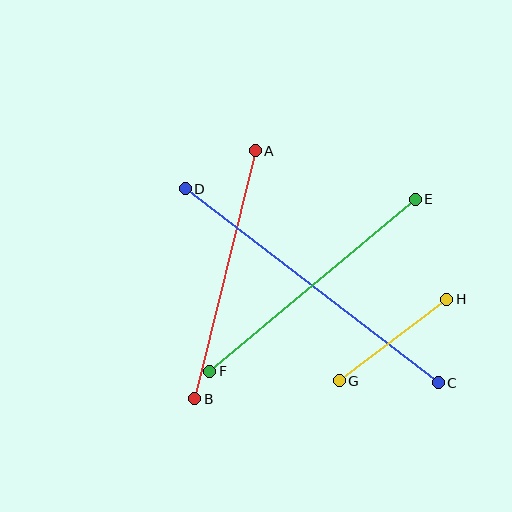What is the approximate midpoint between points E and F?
The midpoint is at approximately (313, 285) pixels.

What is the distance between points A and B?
The distance is approximately 255 pixels.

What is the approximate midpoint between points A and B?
The midpoint is at approximately (225, 275) pixels.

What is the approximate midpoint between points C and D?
The midpoint is at approximately (312, 286) pixels.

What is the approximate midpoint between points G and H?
The midpoint is at approximately (393, 340) pixels.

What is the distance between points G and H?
The distance is approximately 135 pixels.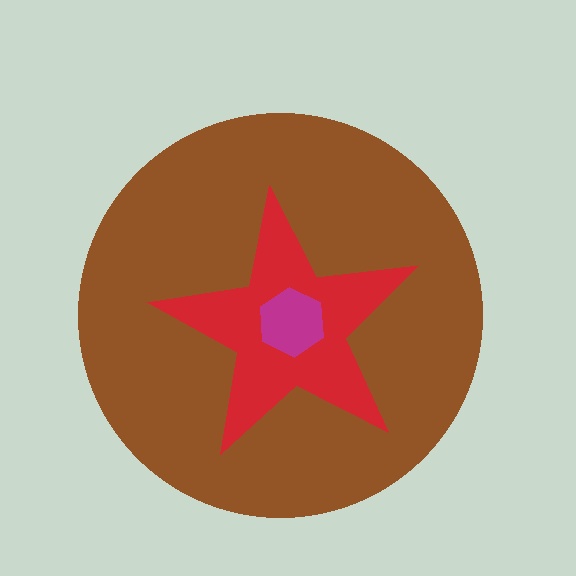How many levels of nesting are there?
3.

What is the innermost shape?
The magenta hexagon.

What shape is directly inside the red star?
The magenta hexagon.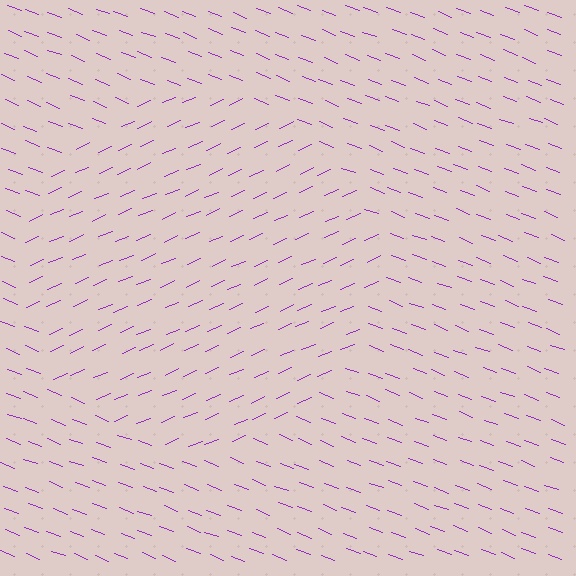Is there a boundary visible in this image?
Yes, there is a texture boundary formed by a change in line orientation.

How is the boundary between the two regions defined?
The boundary is defined purely by a change in line orientation (approximately 45 degrees difference). All lines are the same color and thickness.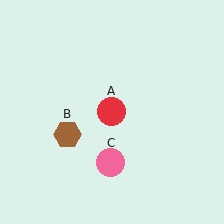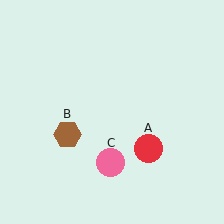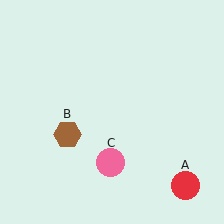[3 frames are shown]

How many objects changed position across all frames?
1 object changed position: red circle (object A).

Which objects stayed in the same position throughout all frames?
Brown hexagon (object B) and pink circle (object C) remained stationary.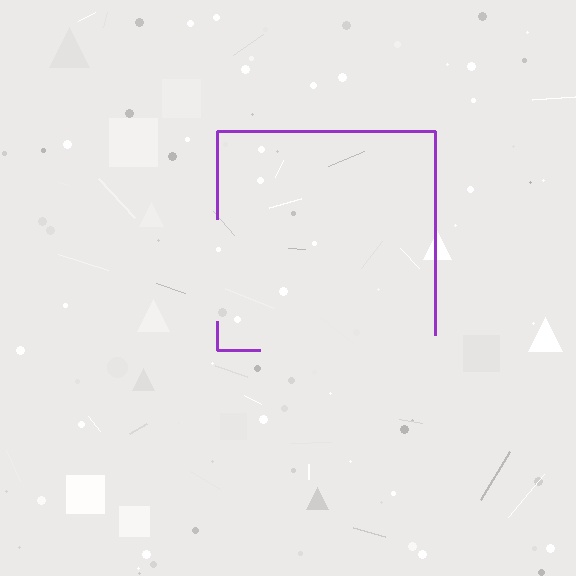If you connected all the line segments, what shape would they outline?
They would outline a square.